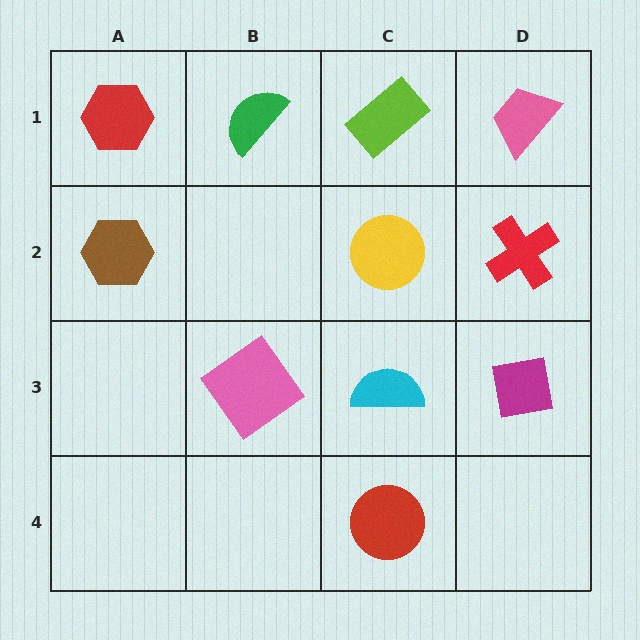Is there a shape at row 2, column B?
No, that cell is empty.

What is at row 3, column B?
A pink diamond.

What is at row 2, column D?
A red cross.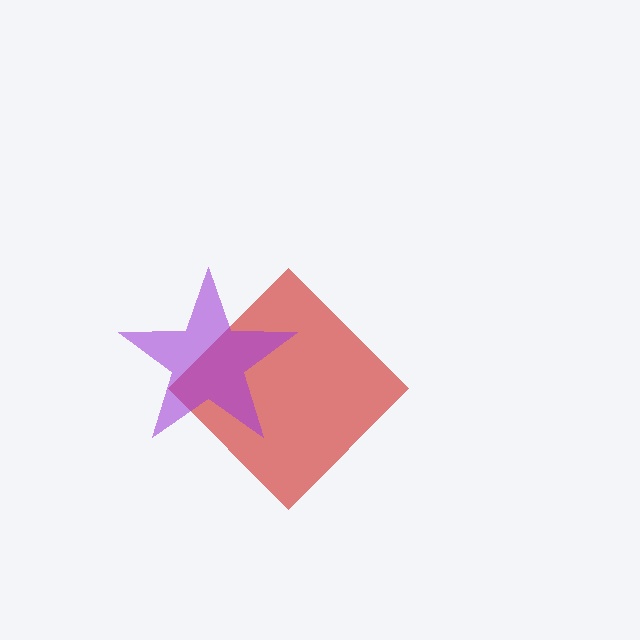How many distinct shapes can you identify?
There are 2 distinct shapes: a red diamond, a purple star.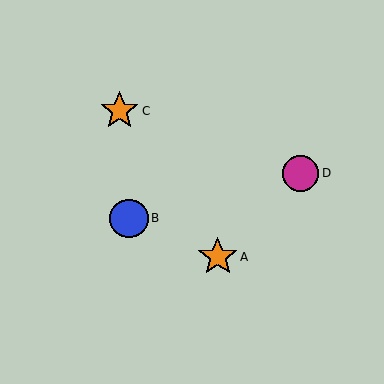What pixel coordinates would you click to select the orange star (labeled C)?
Click at (120, 111) to select the orange star C.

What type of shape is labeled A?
Shape A is an orange star.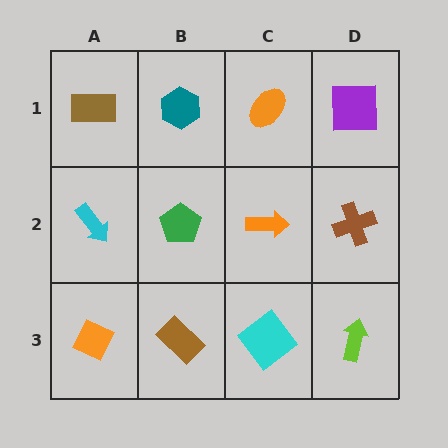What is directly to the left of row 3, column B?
An orange diamond.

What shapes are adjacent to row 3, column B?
A green pentagon (row 2, column B), an orange diamond (row 3, column A), a cyan diamond (row 3, column C).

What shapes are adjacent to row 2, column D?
A purple square (row 1, column D), a lime arrow (row 3, column D), an orange arrow (row 2, column C).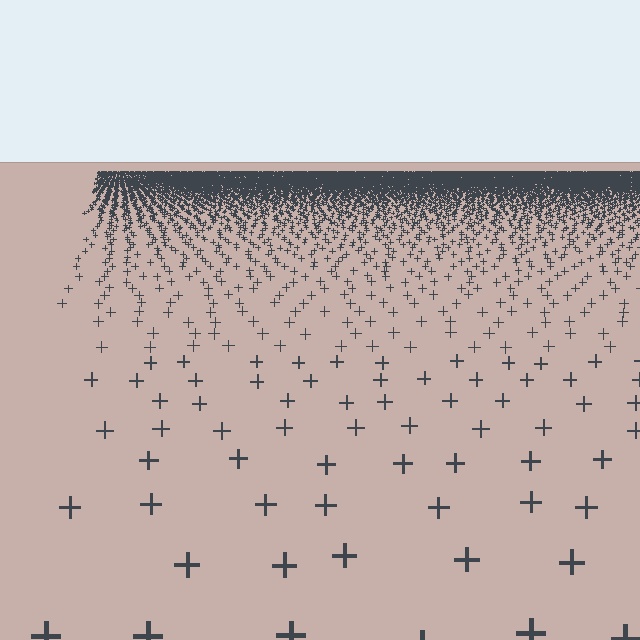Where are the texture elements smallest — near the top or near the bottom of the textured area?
Near the top.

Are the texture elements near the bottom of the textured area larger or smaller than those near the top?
Larger. Near the bottom, elements are closer to the viewer and appear at a bigger on-screen size.